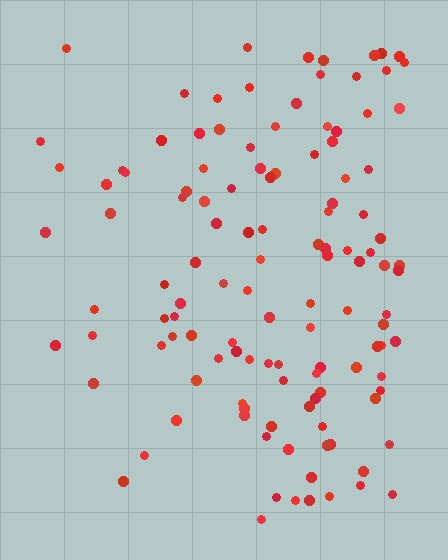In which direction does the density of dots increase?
From left to right, with the right side densest.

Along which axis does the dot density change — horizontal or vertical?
Horizontal.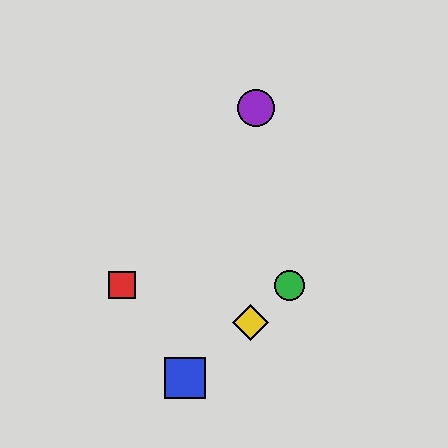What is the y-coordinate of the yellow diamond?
The yellow diamond is at y≈322.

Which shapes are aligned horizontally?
The red square, the green circle are aligned horizontally.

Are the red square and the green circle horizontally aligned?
Yes, both are at y≈285.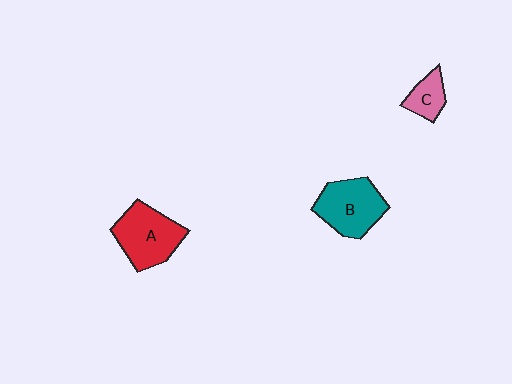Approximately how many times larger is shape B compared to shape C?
Approximately 2.3 times.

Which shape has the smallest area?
Shape C (pink).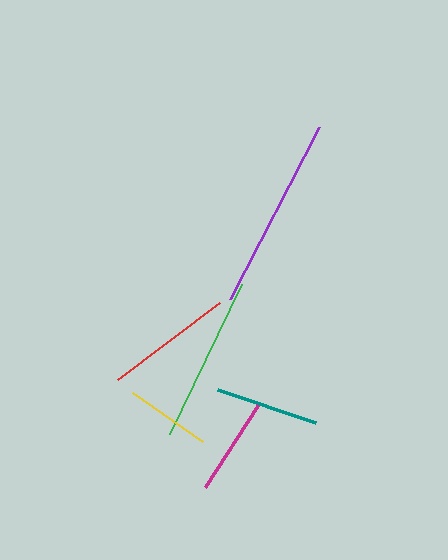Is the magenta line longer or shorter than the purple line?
The purple line is longer than the magenta line.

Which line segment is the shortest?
The yellow line is the shortest at approximately 86 pixels.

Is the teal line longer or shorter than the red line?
The red line is longer than the teal line.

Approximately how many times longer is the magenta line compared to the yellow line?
The magenta line is approximately 1.1 times the length of the yellow line.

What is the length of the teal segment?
The teal segment is approximately 103 pixels long.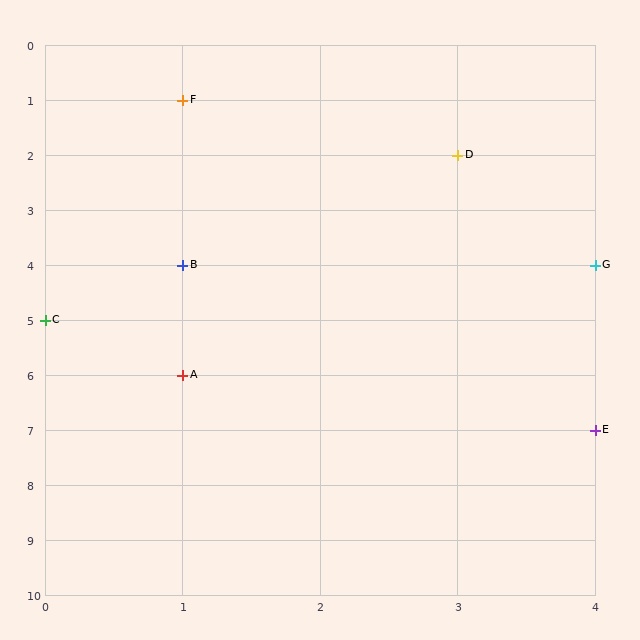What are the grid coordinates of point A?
Point A is at grid coordinates (1, 6).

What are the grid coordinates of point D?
Point D is at grid coordinates (3, 2).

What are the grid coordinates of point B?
Point B is at grid coordinates (1, 4).